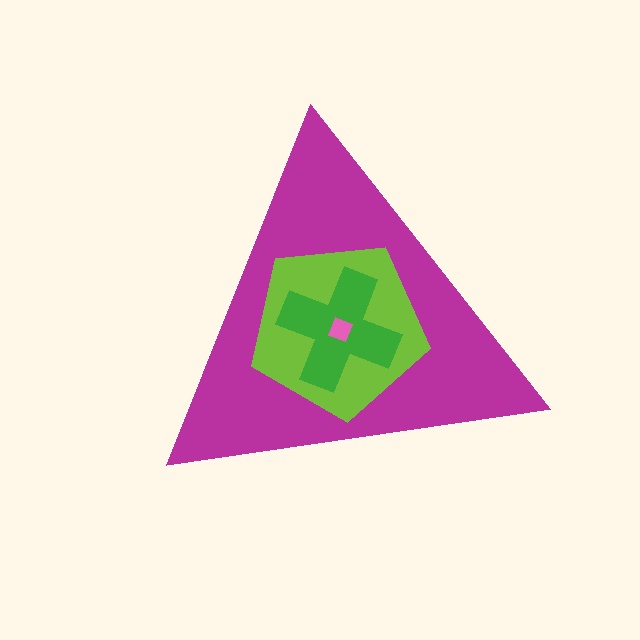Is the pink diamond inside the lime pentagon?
Yes.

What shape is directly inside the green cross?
The pink diamond.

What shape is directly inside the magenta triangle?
The lime pentagon.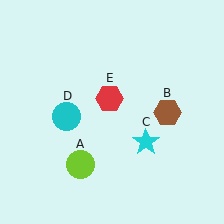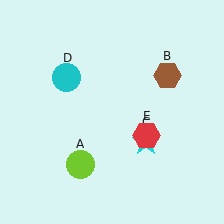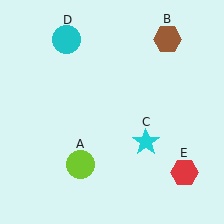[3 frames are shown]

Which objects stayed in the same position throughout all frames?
Lime circle (object A) and cyan star (object C) remained stationary.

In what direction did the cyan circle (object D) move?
The cyan circle (object D) moved up.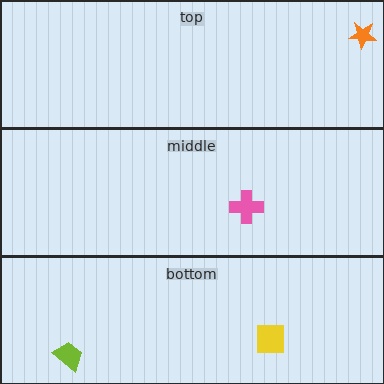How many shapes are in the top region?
1.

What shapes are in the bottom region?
The lime trapezoid, the yellow square.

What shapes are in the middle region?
The pink cross.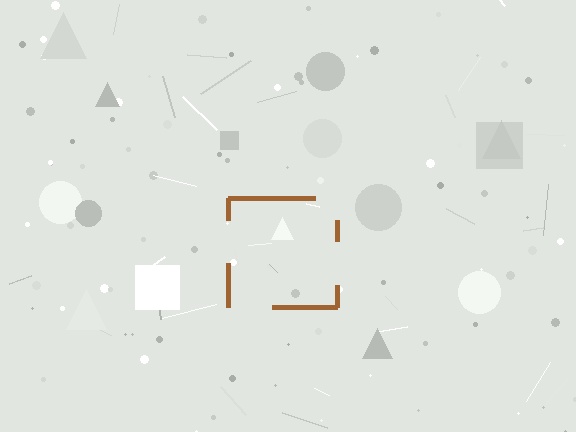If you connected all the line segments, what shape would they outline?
They would outline a square.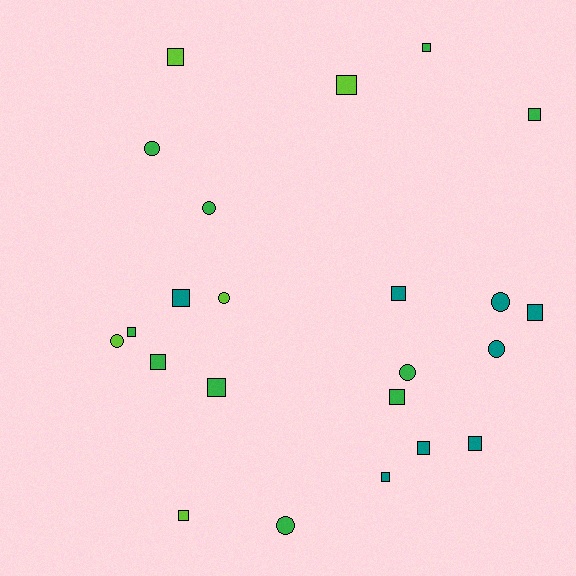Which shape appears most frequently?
Square, with 15 objects.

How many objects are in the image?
There are 23 objects.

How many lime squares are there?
There are 3 lime squares.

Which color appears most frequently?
Green, with 10 objects.